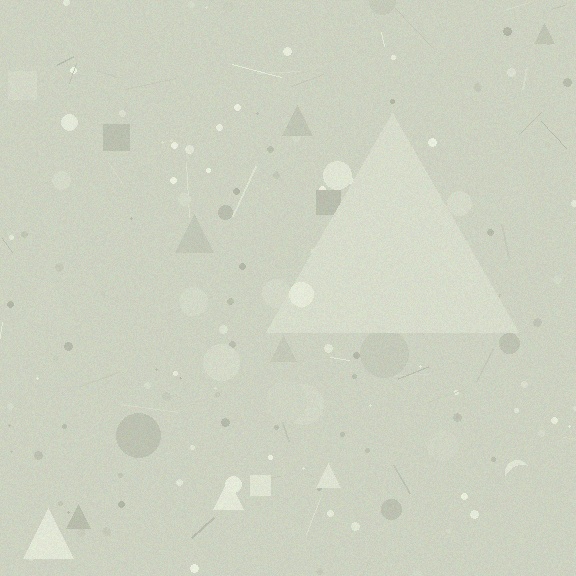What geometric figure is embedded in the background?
A triangle is embedded in the background.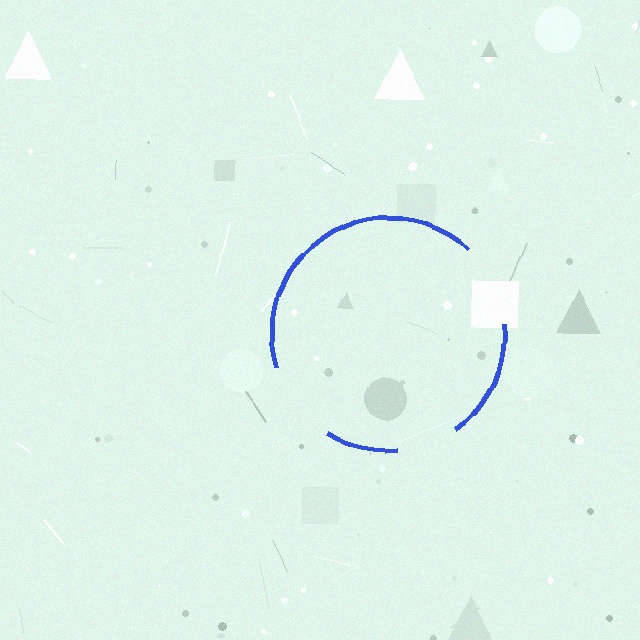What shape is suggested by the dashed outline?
The dashed outline suggests a circle.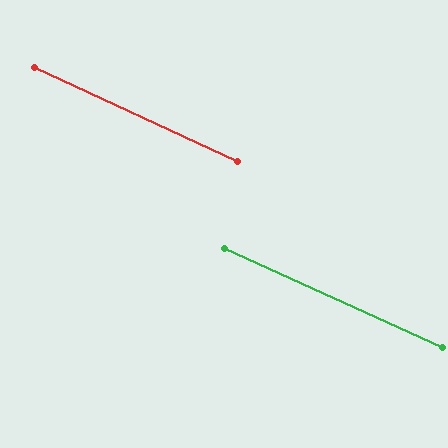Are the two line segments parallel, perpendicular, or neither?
Parallel — their directions differ by only 0.4°.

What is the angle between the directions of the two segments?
Approximately 0 degrees.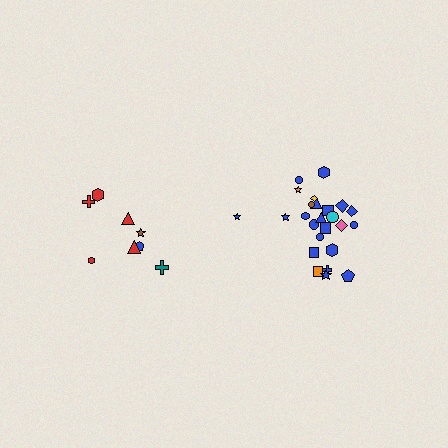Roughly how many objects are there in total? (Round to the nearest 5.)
Roughly 35 objects in total.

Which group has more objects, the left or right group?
The right group.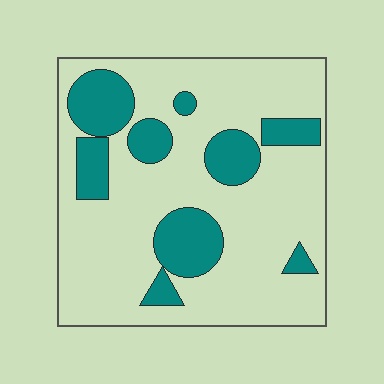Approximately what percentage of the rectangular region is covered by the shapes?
Approximately 25%.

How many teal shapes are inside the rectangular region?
9.